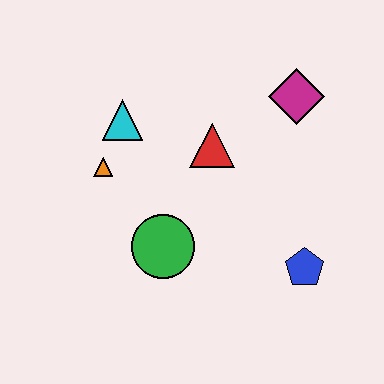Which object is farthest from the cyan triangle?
The blue pentagon is farthest from the cyan triangle.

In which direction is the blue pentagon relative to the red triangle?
The blue pentagon is below the red triangle.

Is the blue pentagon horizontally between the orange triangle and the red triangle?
No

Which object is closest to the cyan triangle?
The orange triangle is closest to the cyan triangle.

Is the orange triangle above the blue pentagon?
Yes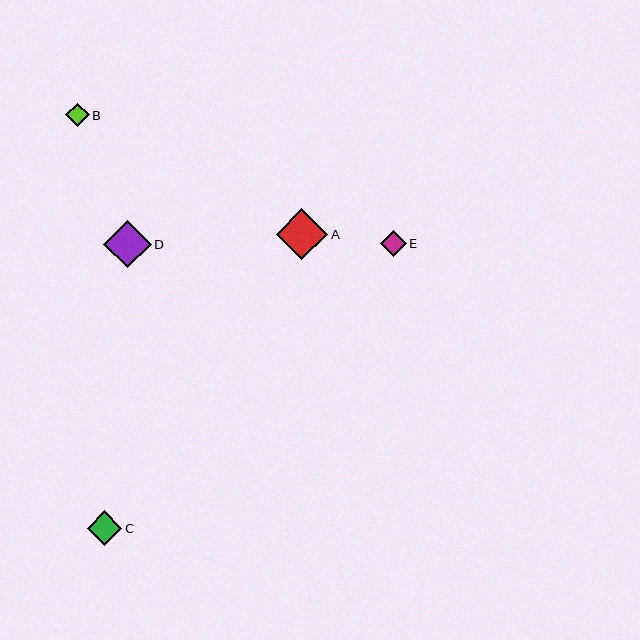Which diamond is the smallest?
Diamond B is the smallest with a size of approximately 23 pixels.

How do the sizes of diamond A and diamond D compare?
Diamond A and diamond D are approximately the same size.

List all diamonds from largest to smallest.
From largest to smallest: A, D, C, E, B.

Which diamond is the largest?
Diamond A is the largest with a size of approximately 52 pixels.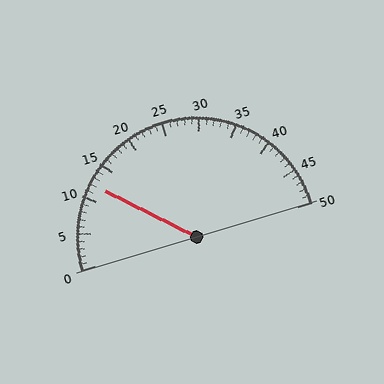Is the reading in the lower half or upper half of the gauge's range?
The reading is in the lower half of the range (0 to 50).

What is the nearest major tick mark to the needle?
The nearest major tick mark is 10.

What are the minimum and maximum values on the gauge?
The gauge ranges from 0 to 50.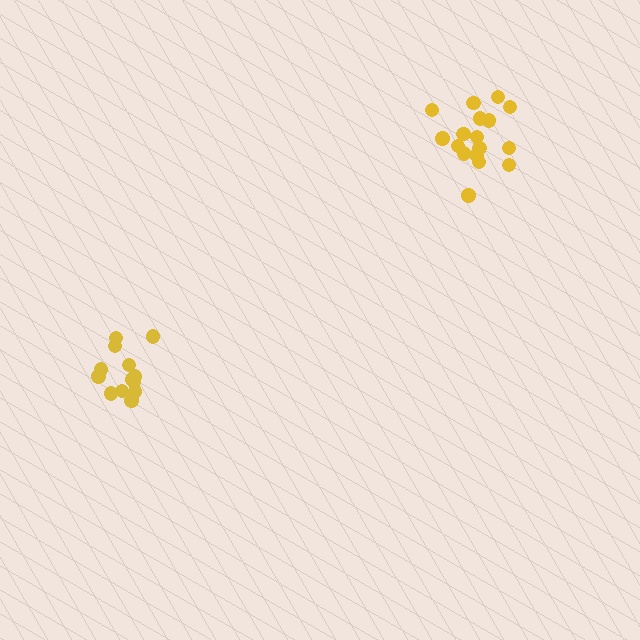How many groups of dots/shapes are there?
There are 2 groups.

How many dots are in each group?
Group 1: 13 dots, Group 2: 17 dots (30 total).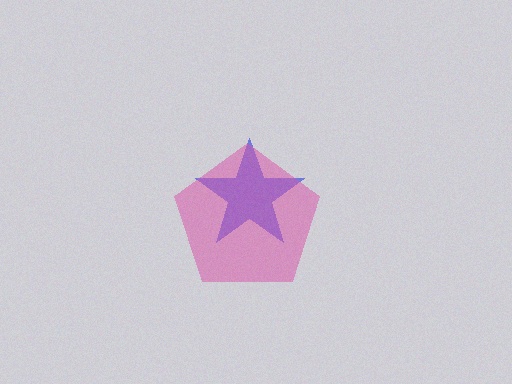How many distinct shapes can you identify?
There are 2 distinct shapes: a blue star, a pink pentagon.